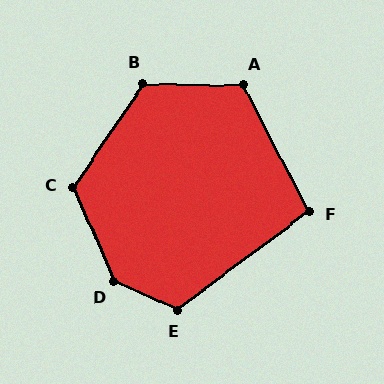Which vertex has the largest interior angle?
D, at approximately 137 degrees.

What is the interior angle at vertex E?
Approximately 119 degrees (obtuse).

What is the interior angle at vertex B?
Approximately 123 degrees (obtuse).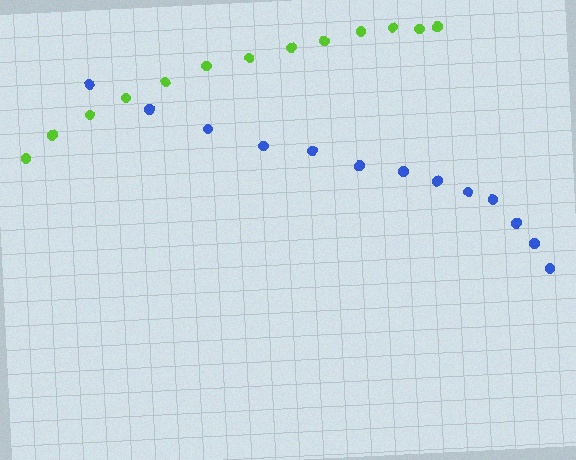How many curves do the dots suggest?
There are 2 distinct paths.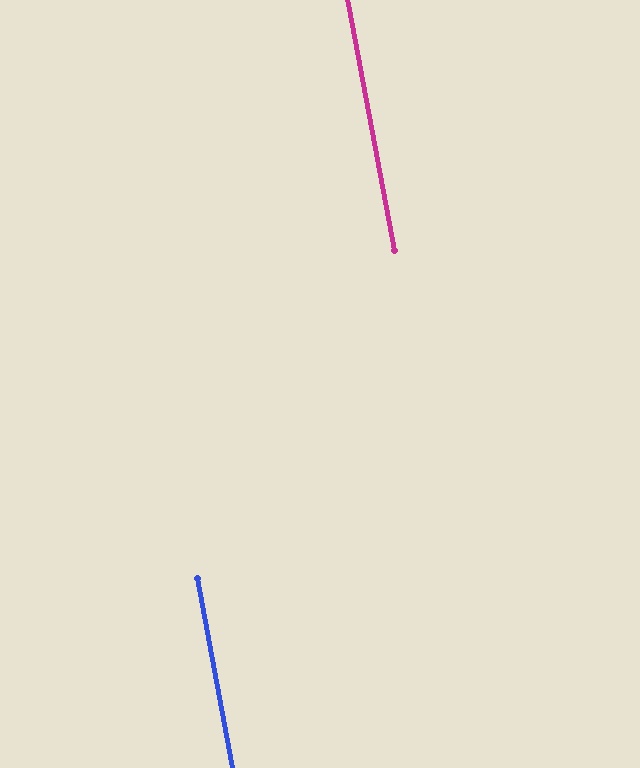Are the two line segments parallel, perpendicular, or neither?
Parallel — their directions differ by only 0.0°.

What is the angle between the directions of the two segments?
Approximately 0 degrees.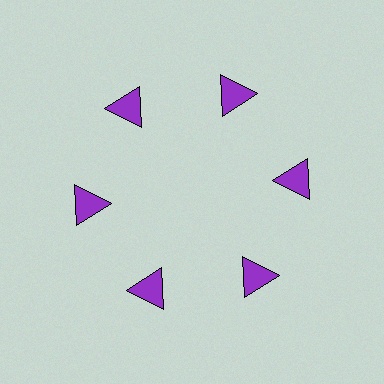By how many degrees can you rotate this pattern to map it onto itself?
The pattern maps onto itself every 60 degrees of rotation.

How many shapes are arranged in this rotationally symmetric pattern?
There are 6 shapes, arranged in 6 groups of 1.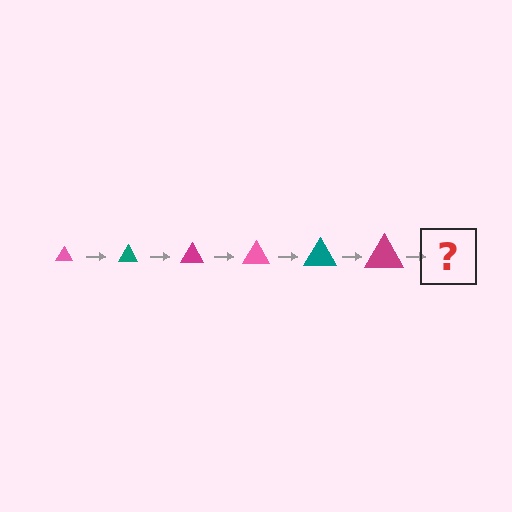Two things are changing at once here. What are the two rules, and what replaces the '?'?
The two rules are that the triangle grows larger each step and the color cycles through pink, teal, and magenta. The '?' should be a pink triangle, larger than the previous one.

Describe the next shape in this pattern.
It should be a pink triangle, larger than the previous one.